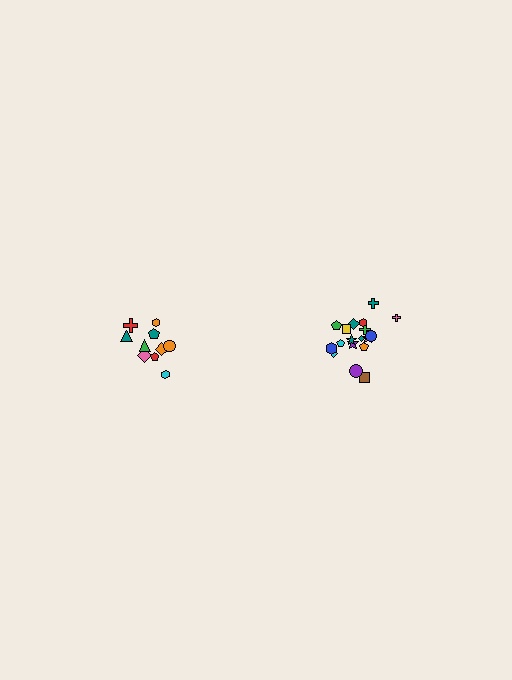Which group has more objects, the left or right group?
The right group.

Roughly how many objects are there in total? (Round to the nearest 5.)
Roughly 30 objects in total.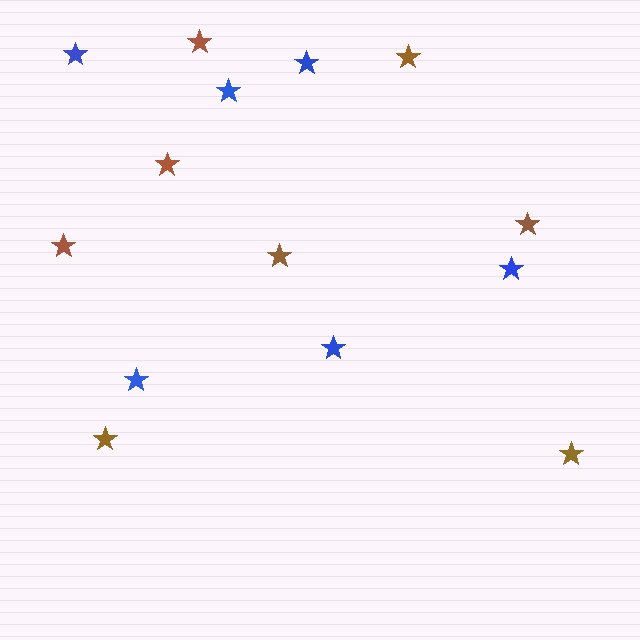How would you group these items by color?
There are 2 groups: one group of blue stars (6) and one group of brown stars (8).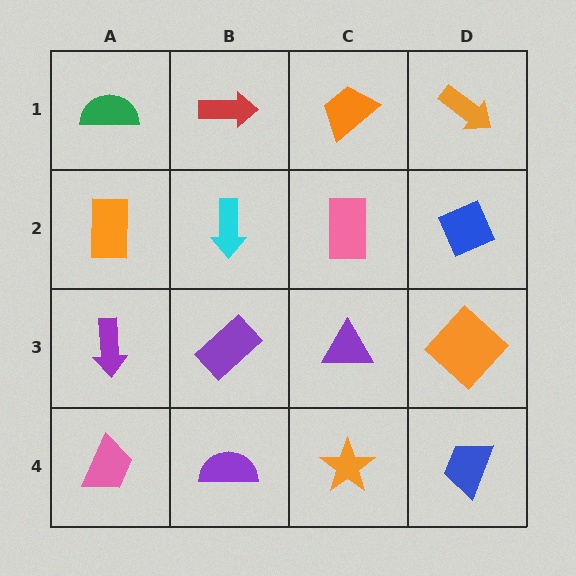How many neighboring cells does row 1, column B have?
3.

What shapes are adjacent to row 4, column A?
A purple arrow (row 3, column A), a purple semicircle (row 4, column B).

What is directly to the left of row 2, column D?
A pink rectangle.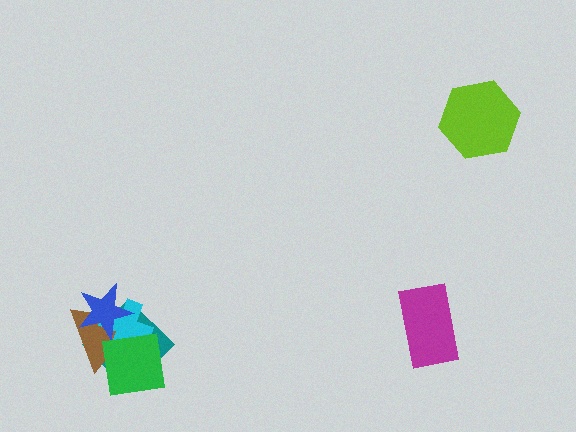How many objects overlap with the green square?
3 objects overlap with the green square.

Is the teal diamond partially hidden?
Yes, it is partially covered by another shape.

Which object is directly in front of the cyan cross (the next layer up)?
The blue star is directly in front of the cyan cross.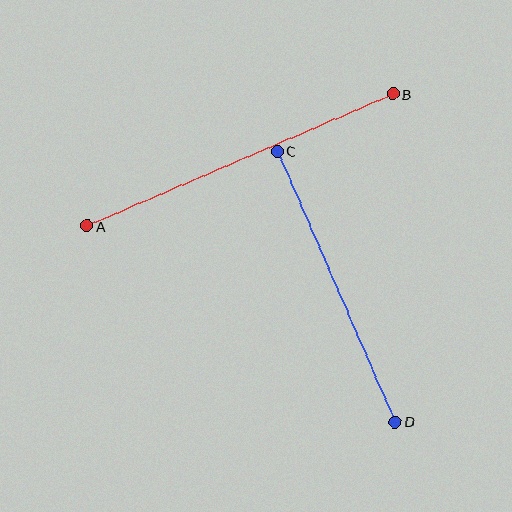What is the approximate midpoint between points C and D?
The midpoint is at approximately (336, 287) pixels.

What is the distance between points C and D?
The distance is approximately 295 pixels.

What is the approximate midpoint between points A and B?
The midpoint is at approximately (240, 160) pixels.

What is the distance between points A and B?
The distance is approximately 333 pixels.